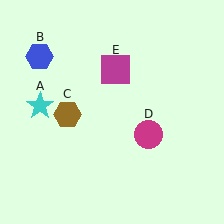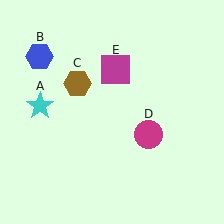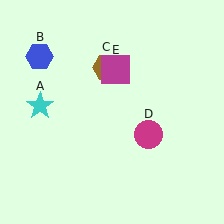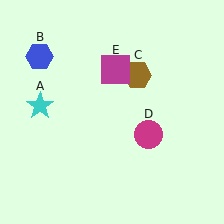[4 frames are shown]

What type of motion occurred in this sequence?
The brown hexagon (object C) rotated clockwise around the center of the scene.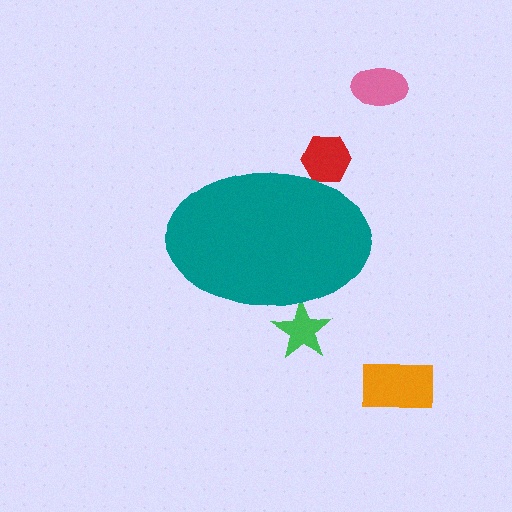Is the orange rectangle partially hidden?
No, the orange rectangle is fully visible.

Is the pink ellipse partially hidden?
No, the pink ellipse is fully visible.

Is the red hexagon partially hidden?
Yes, the red hexagon is partially hidden behind the teal ellipse.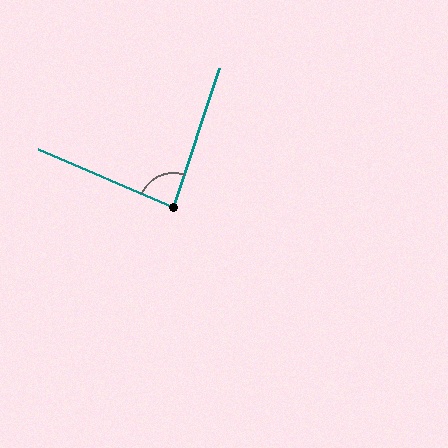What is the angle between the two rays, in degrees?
Approximately 85 degrees.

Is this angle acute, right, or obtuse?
It is approximately a right angle.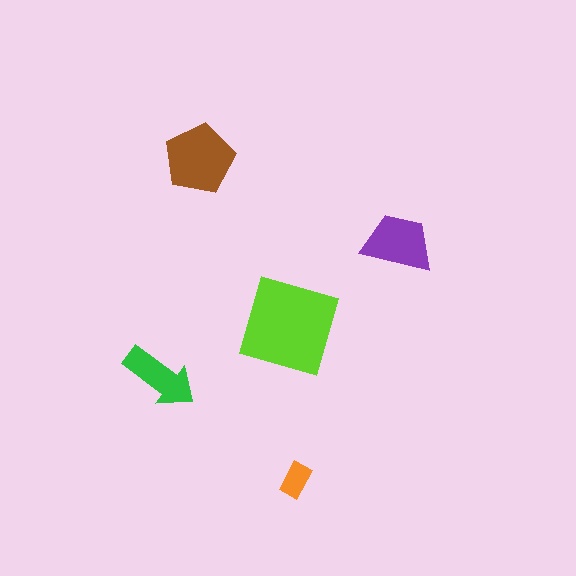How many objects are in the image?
There are 5 objects in the image.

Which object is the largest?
The lime square.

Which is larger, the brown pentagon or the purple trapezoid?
The brown pentagon.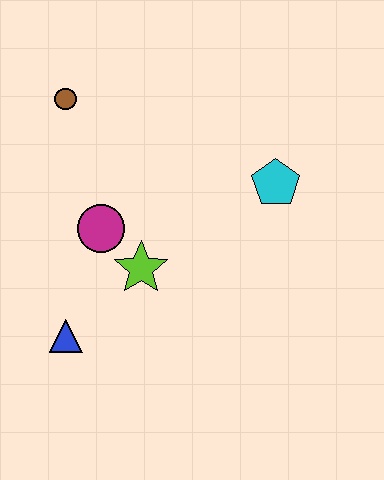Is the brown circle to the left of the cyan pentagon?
Yes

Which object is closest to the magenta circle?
The lime star is closest to the magenta circle.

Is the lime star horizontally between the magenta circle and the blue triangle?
No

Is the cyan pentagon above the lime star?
Yes